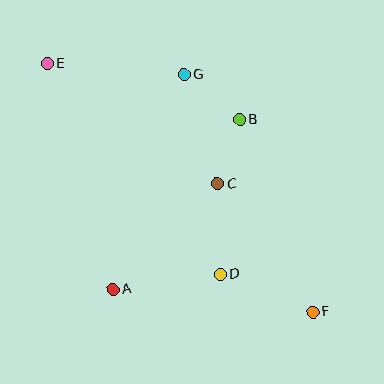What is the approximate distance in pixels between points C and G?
The distance between C and G is approximately 115 pixels.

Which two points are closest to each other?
Points B and C are closest to each other.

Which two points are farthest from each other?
Points E and F are farthest from each other.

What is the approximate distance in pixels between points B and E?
The distance between B and E is approximately 200 pixels.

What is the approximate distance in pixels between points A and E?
The distance between A and E is approximately 235 pixels.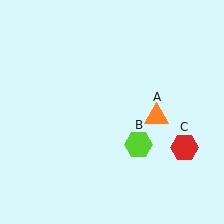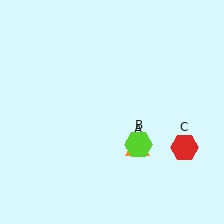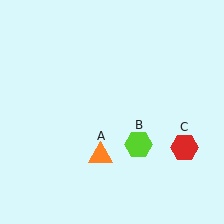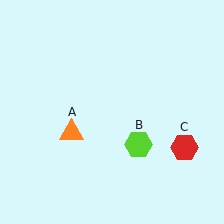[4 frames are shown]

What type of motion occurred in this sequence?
The orange triangle (object A) rotated clockwise around the center of the scene.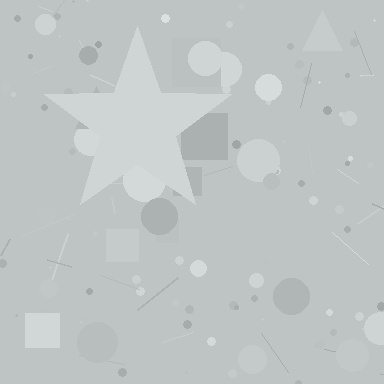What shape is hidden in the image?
A star is hidden in the image.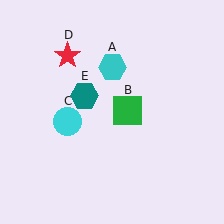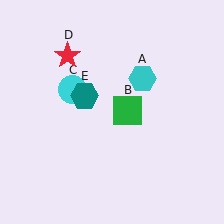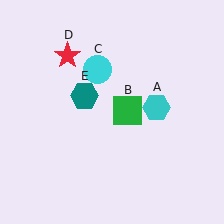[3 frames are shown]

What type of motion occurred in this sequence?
The cyan hexagon (object A), cyan circle (object C) rotated clockwise around the center of the scene.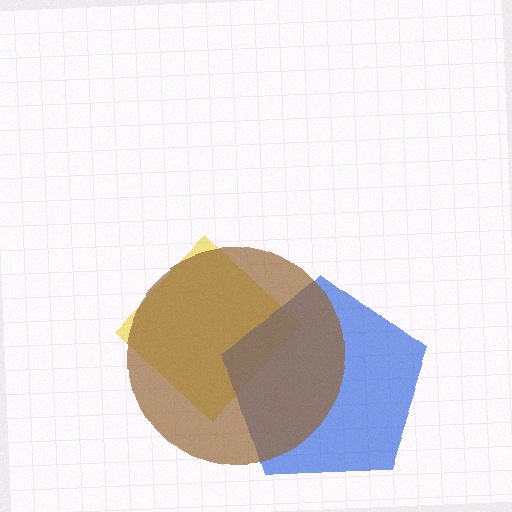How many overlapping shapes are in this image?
There are 3 overlapping shapes in the image.